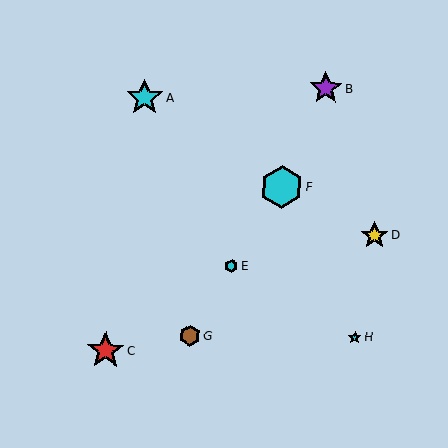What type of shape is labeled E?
Shape E is a cyan hexagon.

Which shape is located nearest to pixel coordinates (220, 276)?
The cyan hexagon (labeled E) at (232, 266) is nearest to that location.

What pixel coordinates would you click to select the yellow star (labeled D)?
Click at (374, 236) to select the yellow star D.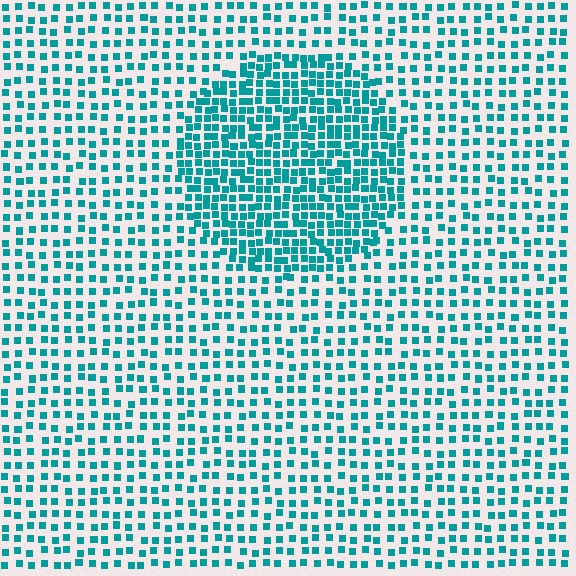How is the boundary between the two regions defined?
The boundary is defined by a change in element density (approximately 2.0x ratio). All elements are the same color, size, and shape.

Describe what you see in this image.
The image contains small teal elements arranged at two different densities. A circle-shaped region is visible where the elements are more densely packed than the surrounding area.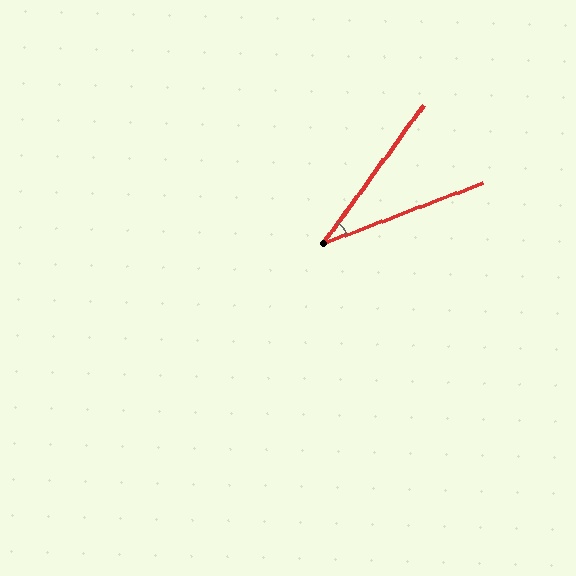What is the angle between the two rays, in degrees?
Approximately 33 degrees.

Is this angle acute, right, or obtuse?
It is acute.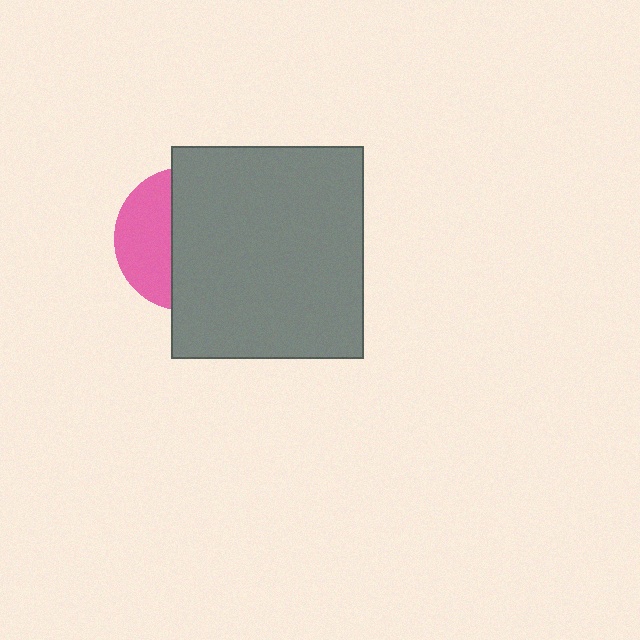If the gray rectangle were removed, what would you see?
You would see the complete pink circle.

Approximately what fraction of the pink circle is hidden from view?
Roughly 62% of the pink circle is hidden behind the gray rectangle.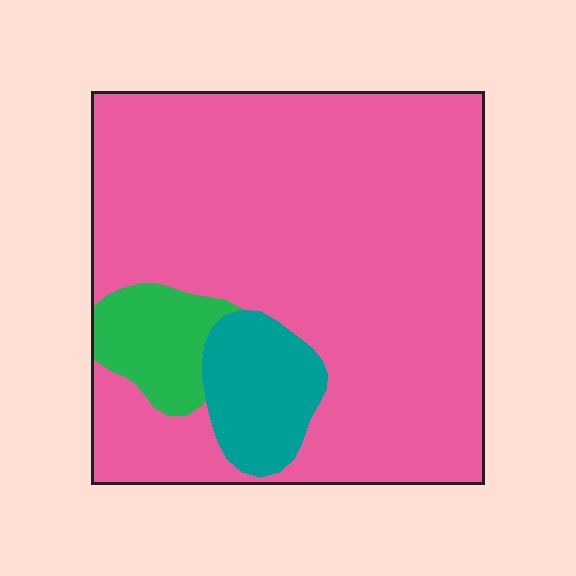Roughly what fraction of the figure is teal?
Teal covers around 10% of the figure.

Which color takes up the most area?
Pink, at roughly 80%.